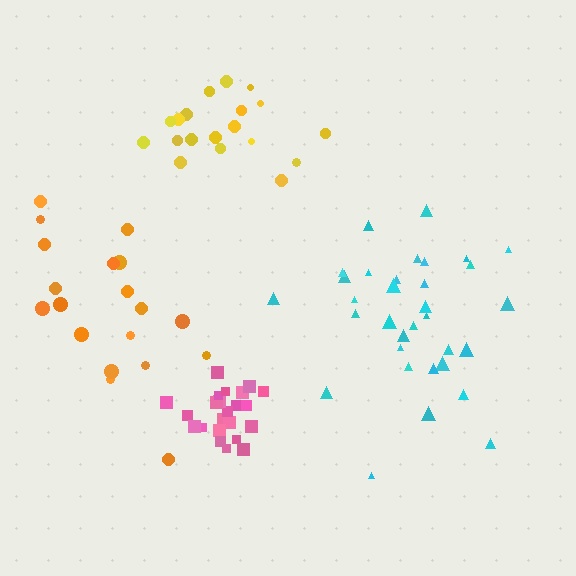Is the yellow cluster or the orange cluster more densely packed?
Yellow.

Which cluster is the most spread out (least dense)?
Orange.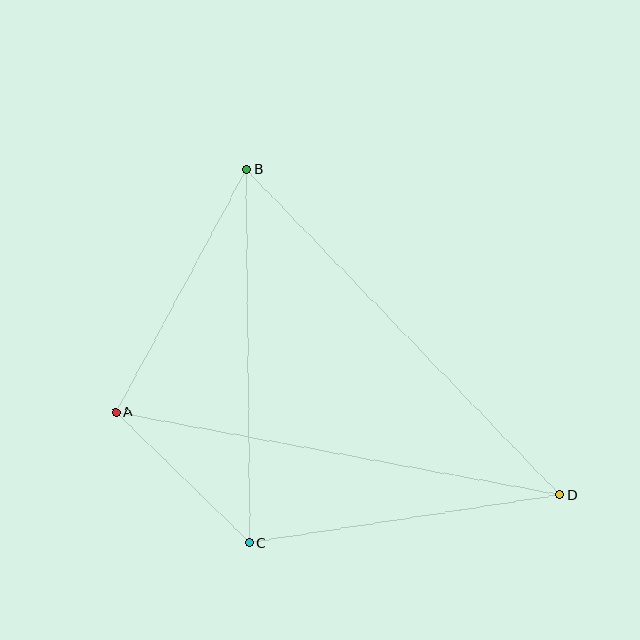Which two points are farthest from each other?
Points B and D are farthest from each other.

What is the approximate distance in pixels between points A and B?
The distance between A and B is approximately 276 pixels.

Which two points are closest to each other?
Points A and C are closest to each other.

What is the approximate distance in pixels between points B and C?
The distance between B and C is approximately 374 pixels.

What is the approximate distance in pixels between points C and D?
The distance between C and D is approximately 314 pixels.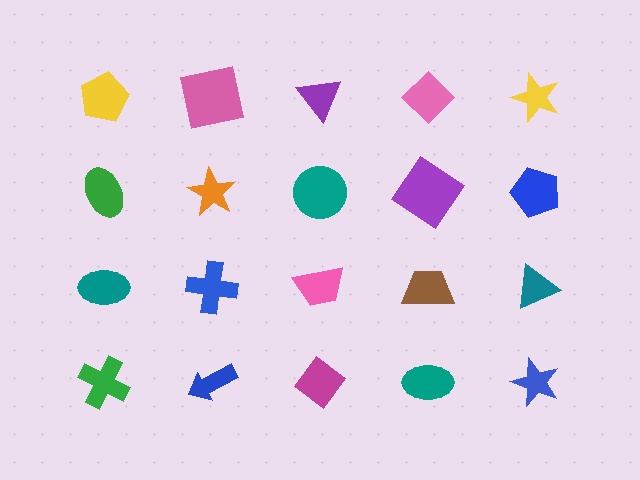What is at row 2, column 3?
A teal circle.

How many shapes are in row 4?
5 shapes.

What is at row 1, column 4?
A pink diamond.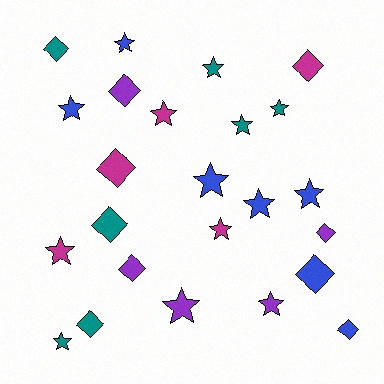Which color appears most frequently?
Blue, with 7 objects.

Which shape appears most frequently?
Star, with 14 objects.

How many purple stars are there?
There are 2 purple stars.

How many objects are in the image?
There are 24 objects.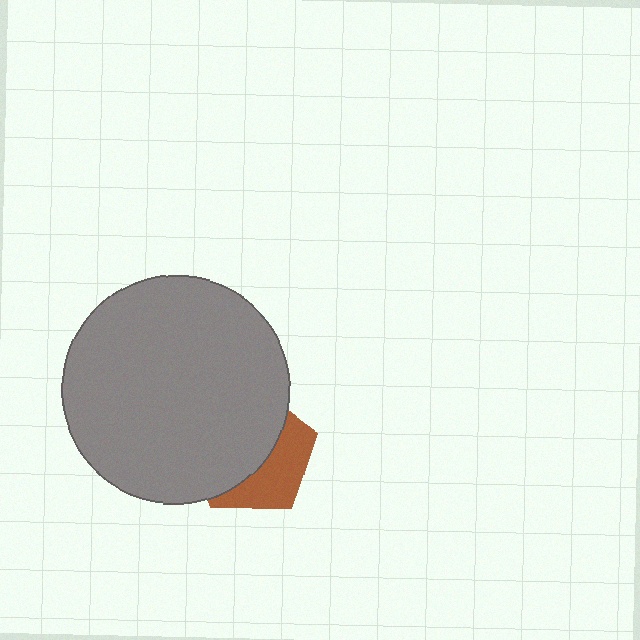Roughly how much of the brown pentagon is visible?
A small part of it is visible (roughly 39%).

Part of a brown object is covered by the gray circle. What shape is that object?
It is a pentagon.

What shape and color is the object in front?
The object in front is a gray circle.